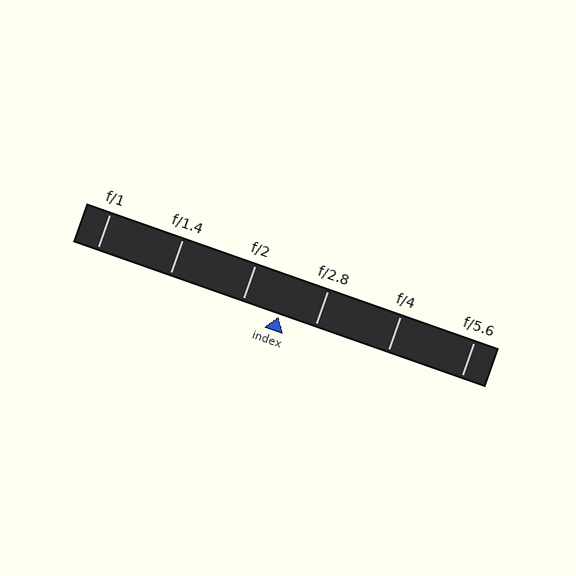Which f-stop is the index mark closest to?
The index mark is closest to f/2.8.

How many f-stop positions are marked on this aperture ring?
There are 6 f-stop positions marked.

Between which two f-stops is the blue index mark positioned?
The index mark is between f/2 and f/2.8.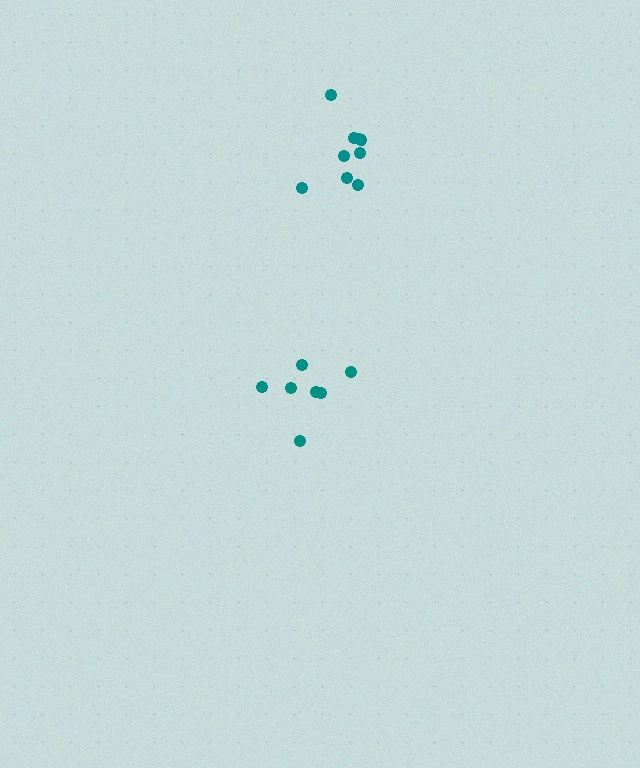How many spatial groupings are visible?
There are 2 spatial groupings.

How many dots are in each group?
Group 1: 7 dots, Group 2: 9 dots (16 total).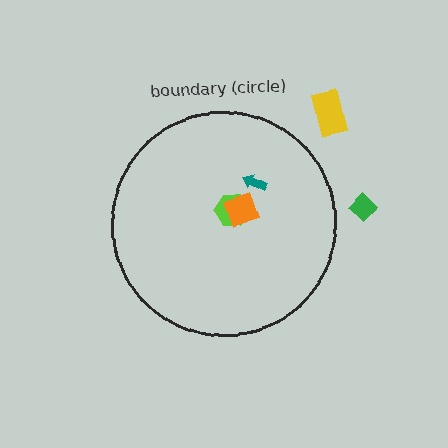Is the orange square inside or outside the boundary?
Inside.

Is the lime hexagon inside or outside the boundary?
Inside.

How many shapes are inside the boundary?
3 inside, 2 outside.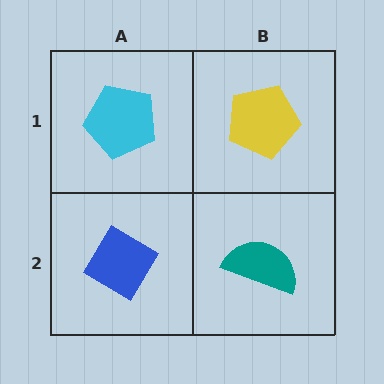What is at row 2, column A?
A blue diamond.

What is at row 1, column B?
A yellow pentagon.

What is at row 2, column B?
A teal semicircle.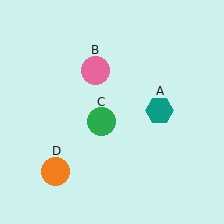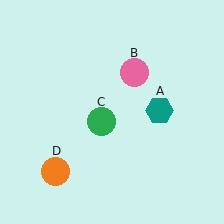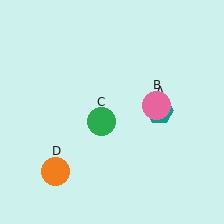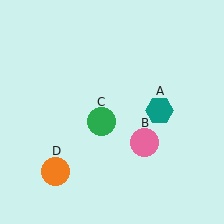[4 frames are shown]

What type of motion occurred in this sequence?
The pink circle (object B) rotated clockwise around the center of the scene.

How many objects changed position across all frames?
1 object changed position: pink circle (object B).